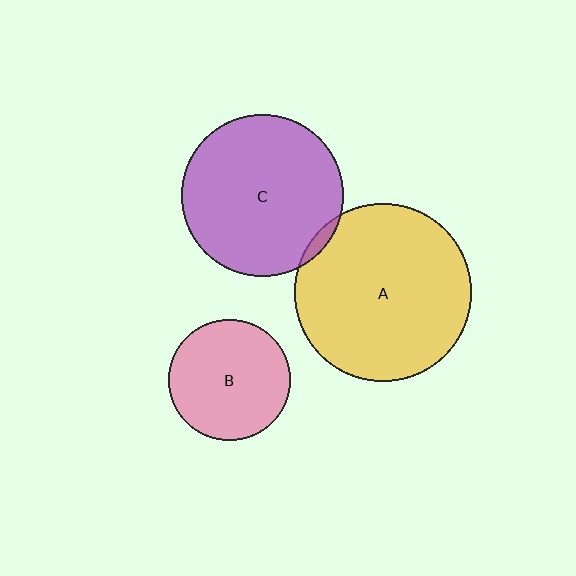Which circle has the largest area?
Circle A (yellow).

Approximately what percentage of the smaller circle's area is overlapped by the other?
Approximately 5%.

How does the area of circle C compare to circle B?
Approximately 1.8 times.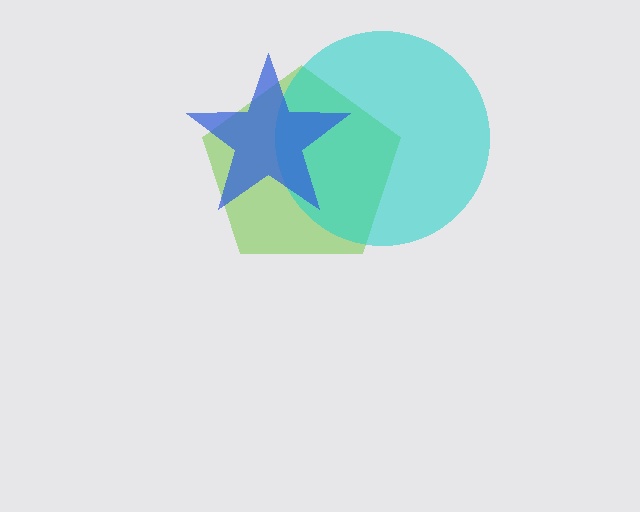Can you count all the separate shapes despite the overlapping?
Yes, there are 3 separate shapes.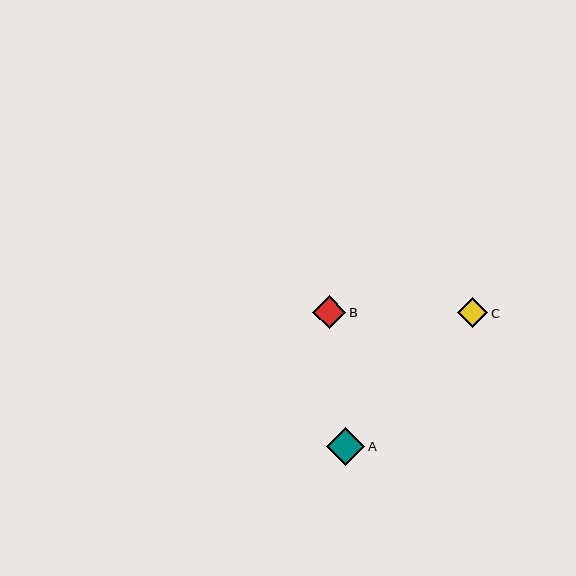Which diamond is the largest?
Diamond A is the largest with a size of approximately 38 pixels.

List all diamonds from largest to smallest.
From largest to smallest: A, B, C.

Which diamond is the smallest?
Diamond C is the smallest with a size of approximately 31 pixels.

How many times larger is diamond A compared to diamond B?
Diamond A is approximately 1.1 times the size of diamond B.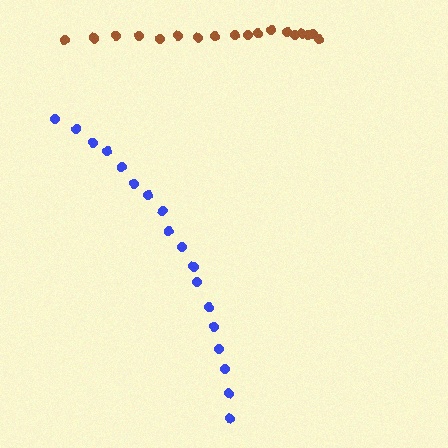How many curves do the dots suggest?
There are 2 distinct paths.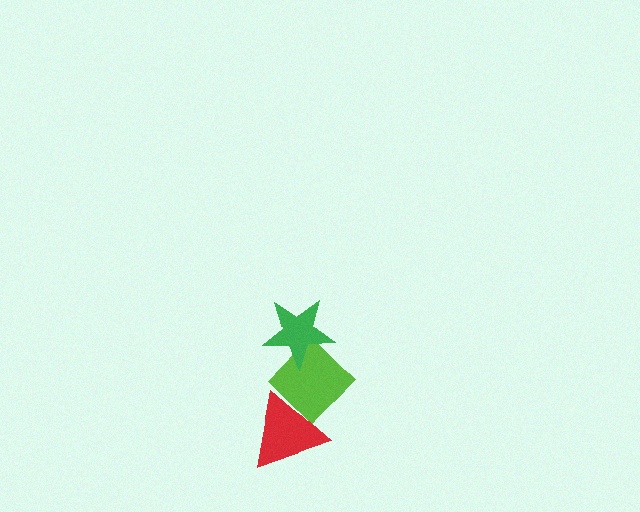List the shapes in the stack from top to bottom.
From top to bottom: the green star, the lime diamond, the red triangle.